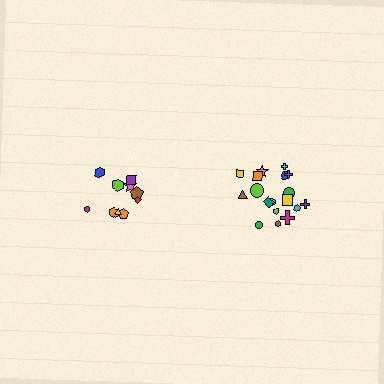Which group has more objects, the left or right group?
The right group.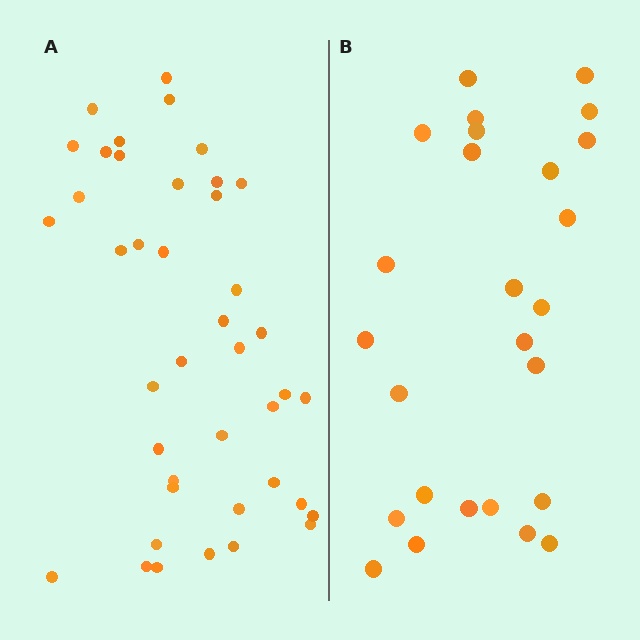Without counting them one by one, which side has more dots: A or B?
Region A (the left region) has more dots.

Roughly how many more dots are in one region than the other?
Region A has approximately 15 more dots than region B.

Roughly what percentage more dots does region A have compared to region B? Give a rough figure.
About 60% more.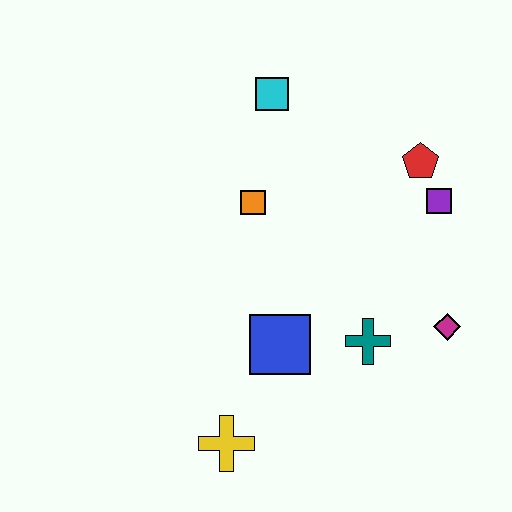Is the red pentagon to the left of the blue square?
No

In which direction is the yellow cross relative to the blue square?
The yellow cross is below the blue square.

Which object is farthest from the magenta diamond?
The cyan square is farthest from the magenta diamond.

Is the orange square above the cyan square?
No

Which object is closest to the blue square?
The teal cross is closest to the blue square.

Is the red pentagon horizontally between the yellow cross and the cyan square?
No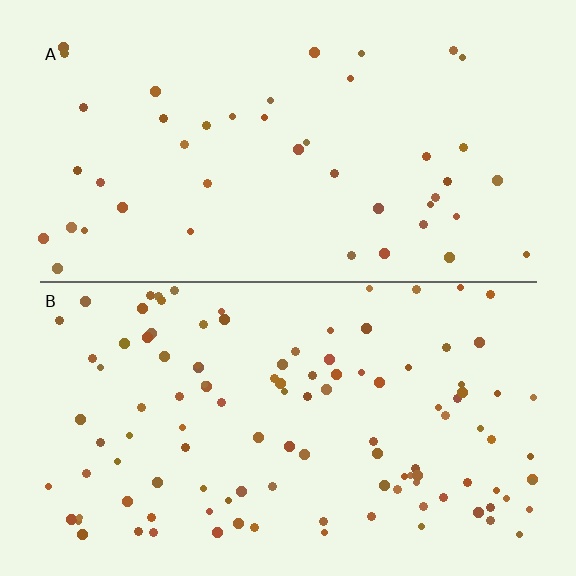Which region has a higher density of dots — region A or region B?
B (the bottom).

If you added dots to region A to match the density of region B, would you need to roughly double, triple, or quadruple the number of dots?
Approximately triple.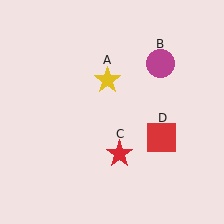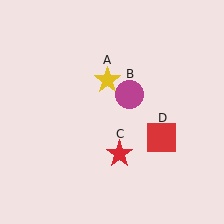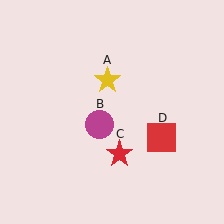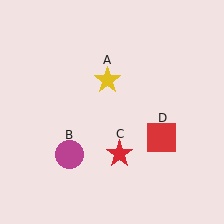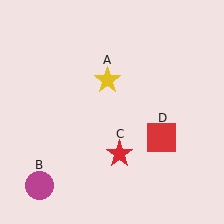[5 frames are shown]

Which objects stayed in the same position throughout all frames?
Yellow star (object A) and red star (object C) and red square (object D) remained stationary.